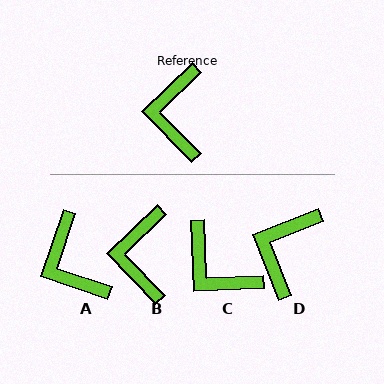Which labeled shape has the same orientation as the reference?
B.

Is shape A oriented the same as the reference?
No, it is off by about 27 degrees.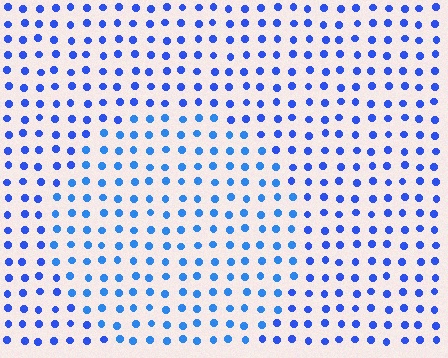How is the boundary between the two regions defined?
The boundary is defined purely by a slight shift in hue (about 17 degrees). Spacing, size, and orientation are identical on both sides.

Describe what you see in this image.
The image is filled with small blue elements in a uniform arrangement. A circle-shaped region is visible where the elements are tinted to a slightly different hue, forming a subtle color boundary.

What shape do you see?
I see a circle.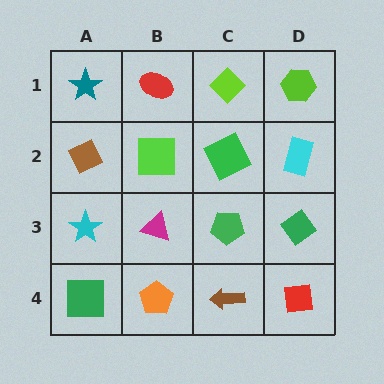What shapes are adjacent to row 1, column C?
A green square (row 2, column C), a red ellipse (row 1, column B), a lime hexagon (row 1, column D).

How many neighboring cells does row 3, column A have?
3.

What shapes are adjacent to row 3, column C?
A green square (row 2, column C), a brown arrow (row 4, column C), a magenta triangle (row 3, column B), a green diamond (row 3, column D).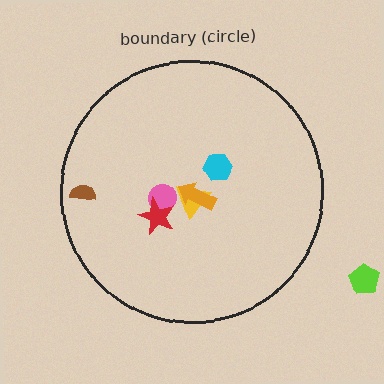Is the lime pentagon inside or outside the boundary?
Outside.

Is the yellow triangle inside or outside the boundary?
Inside.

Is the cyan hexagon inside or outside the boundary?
Inside.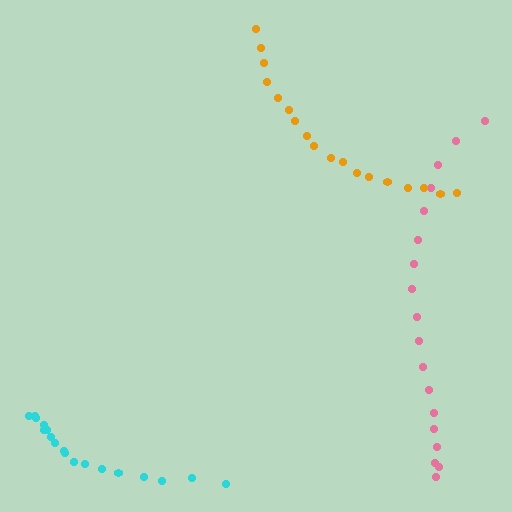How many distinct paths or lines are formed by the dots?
There are 3 distinct paths.